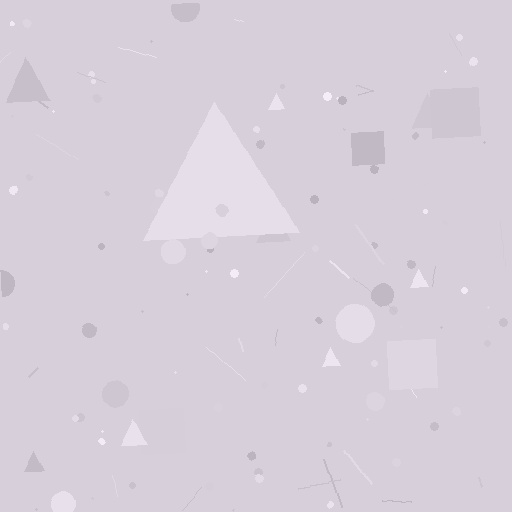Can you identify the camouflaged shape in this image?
The camouflaged shape is a triangle.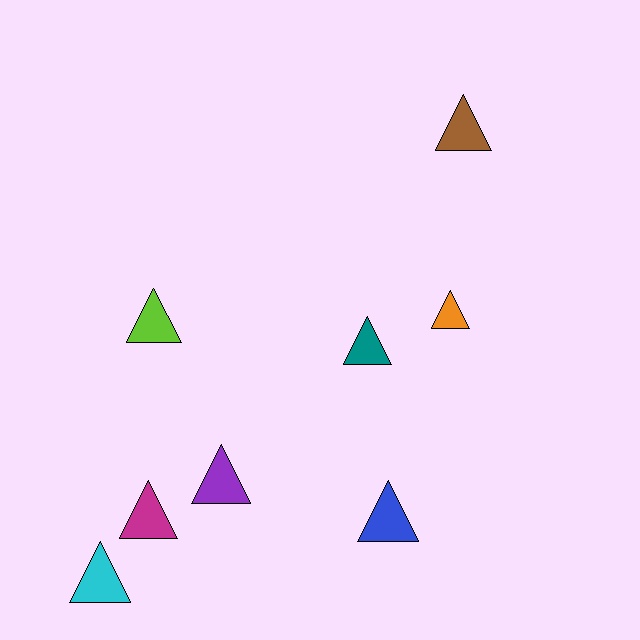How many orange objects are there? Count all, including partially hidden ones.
There is 1 orange object.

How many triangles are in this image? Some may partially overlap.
There are 8 triangles.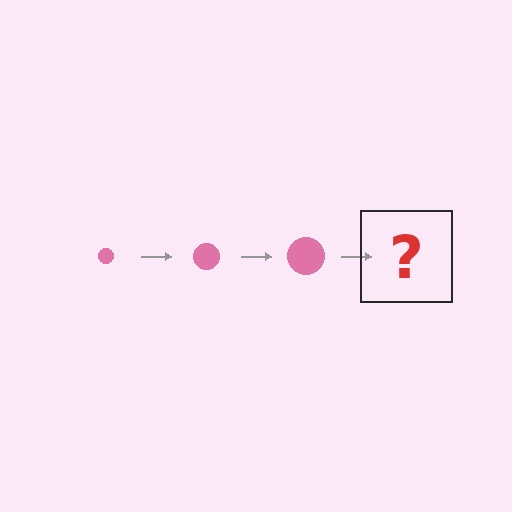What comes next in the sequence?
The next element should be a pink circle, larger than the previous one.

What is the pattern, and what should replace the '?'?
The pattern is that the circle gets progressively larger each step. The '?' should be a pink circle, larger than the previous one.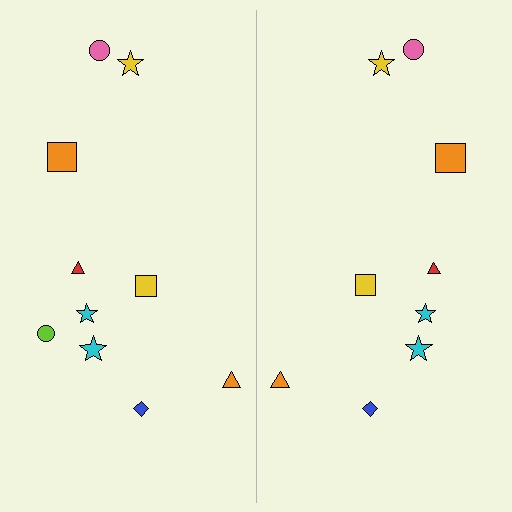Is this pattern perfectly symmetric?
No, the pattern is not perfectly symmetric. A lime circle is missing from the right side.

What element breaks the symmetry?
A lime circle is missing from the right side.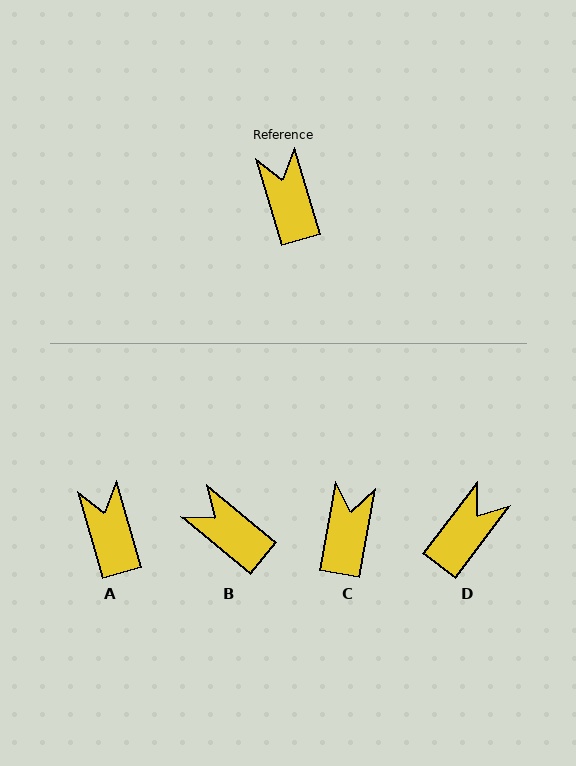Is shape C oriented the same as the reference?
No, it is off by about 26 degrees.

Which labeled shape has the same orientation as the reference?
A.